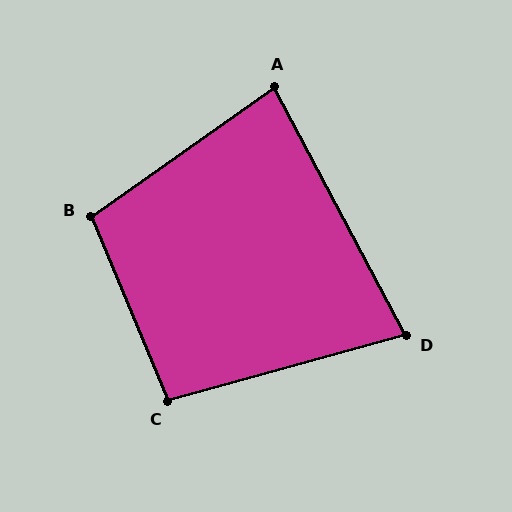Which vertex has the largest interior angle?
B, at approximately 103 degrees.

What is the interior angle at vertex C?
Approximately 97 degrees (obtuse).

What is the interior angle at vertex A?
Approximately 83 degrees (acute).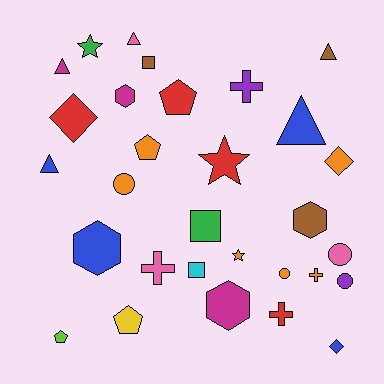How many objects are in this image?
There are 30 objects.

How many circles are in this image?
There are 4 circles.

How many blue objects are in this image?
There are 4 blue objects.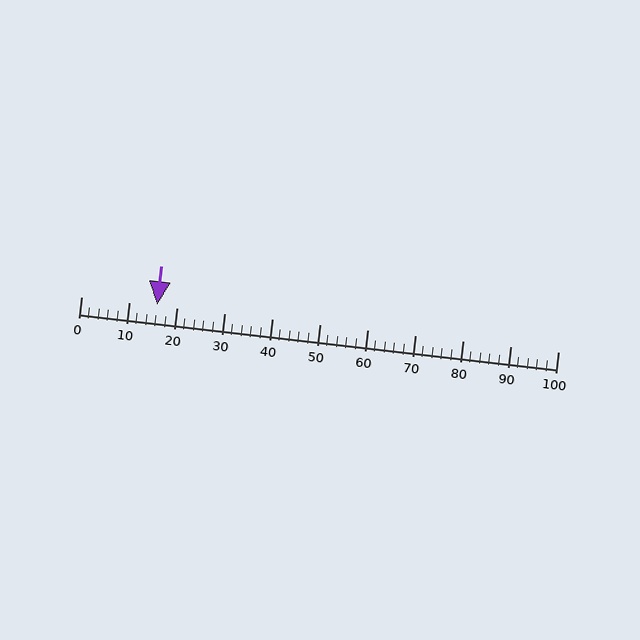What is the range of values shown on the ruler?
The ruler shows values from 0 to 100.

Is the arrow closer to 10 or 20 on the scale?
The arrow is closer to 20.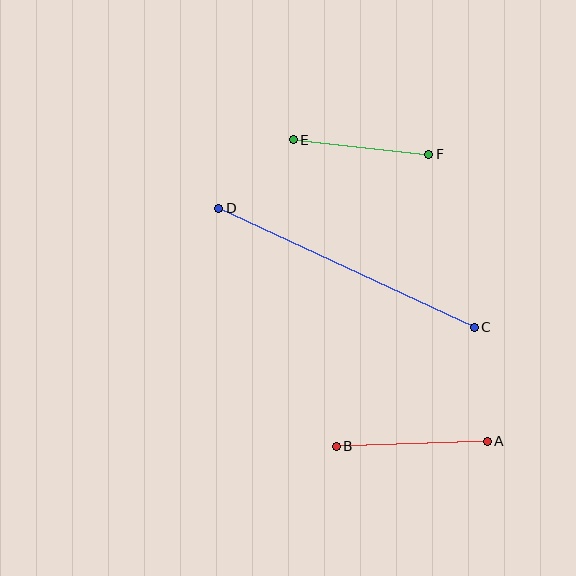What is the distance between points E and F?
The distance is approximately 136 pixels.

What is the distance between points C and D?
The distance is approximately 282 pixels.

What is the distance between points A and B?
The distance is approximately 151 pixels.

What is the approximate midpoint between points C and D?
The midpoint is at approximately (346, 268) pixels.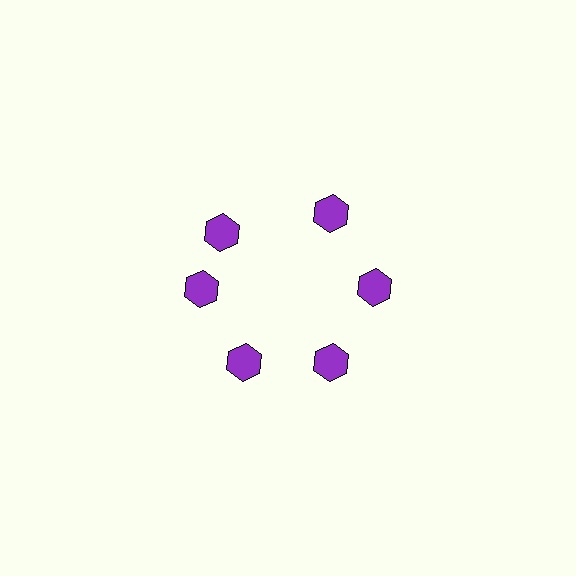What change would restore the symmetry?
The symmetry would be restored by rotating it back into even spacing with its neighbors so that all 6 hexagons sit at equal angles and equal distance from the center.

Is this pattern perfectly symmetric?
No. The 6 purple hexagons are arranged in a ring, but one element near the 11 o'clock position is rotated out of alignment along the ring, breaking the 6-fold rotational symmetry.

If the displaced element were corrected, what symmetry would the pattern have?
It would have 6-fold rotational symmetry — the pattern would map onto itself every 60 degrees.